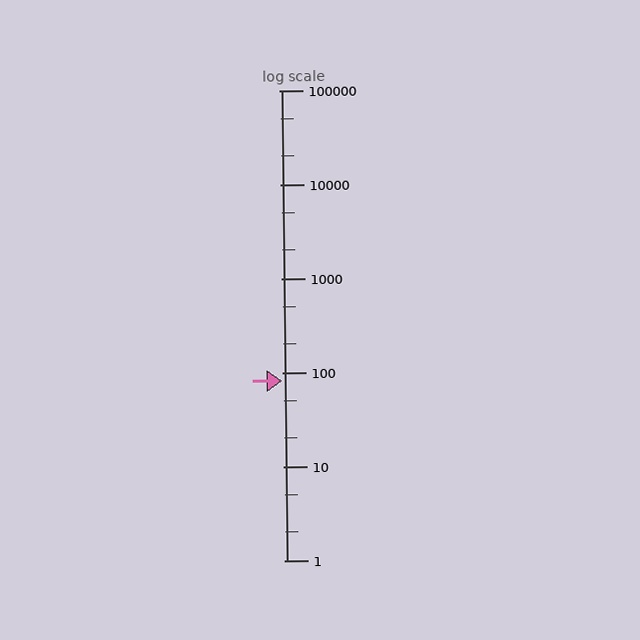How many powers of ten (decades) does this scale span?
The scale spans 5 decades, from 1 to 100000.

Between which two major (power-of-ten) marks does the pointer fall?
The pointer is between 10 and 100.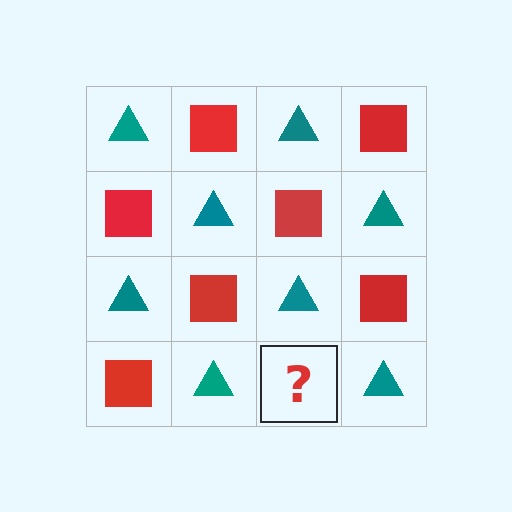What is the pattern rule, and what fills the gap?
The rule is that it alternates teal triangle and red square in a checkerboard pattern. The gap should be filled with a red square.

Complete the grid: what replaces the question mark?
The question mark should be replaced with a red square.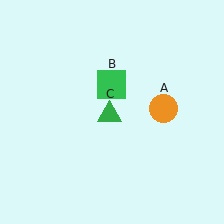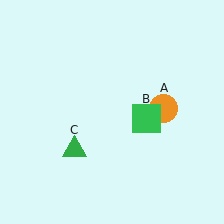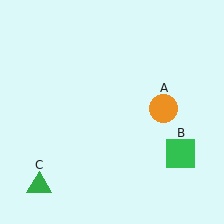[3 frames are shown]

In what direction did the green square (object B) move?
The green square (object B) moved down and to the right.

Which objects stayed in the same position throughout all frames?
Orange circle (object A) remained stationary.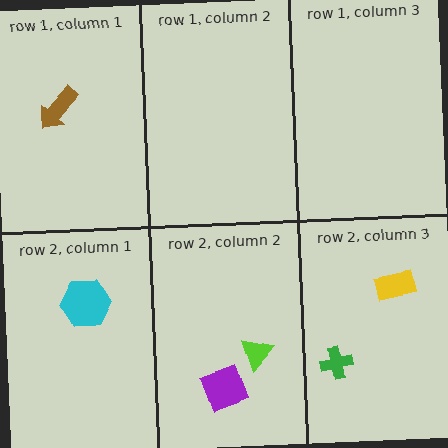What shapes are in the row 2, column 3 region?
The yellow rectangle, the green cross.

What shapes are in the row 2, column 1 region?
The cyan hexagon.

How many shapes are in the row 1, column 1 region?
1.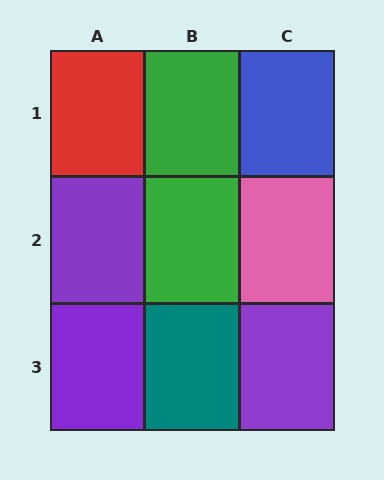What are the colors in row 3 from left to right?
Purple, teal, purple.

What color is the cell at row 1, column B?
Green.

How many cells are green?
2 cells are green.